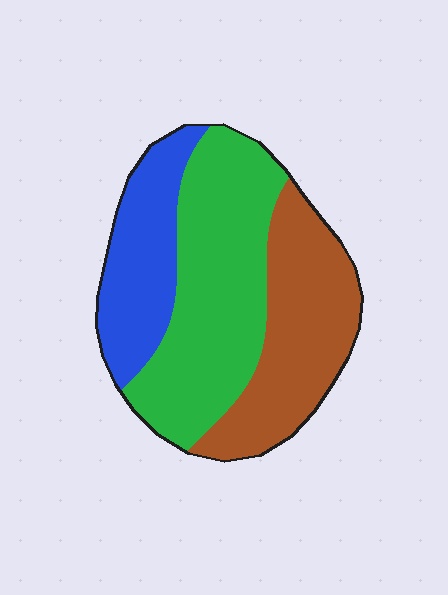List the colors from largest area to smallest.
From largest to smallest: green, brown, blue.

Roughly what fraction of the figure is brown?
Brown covers about 35% of the figure.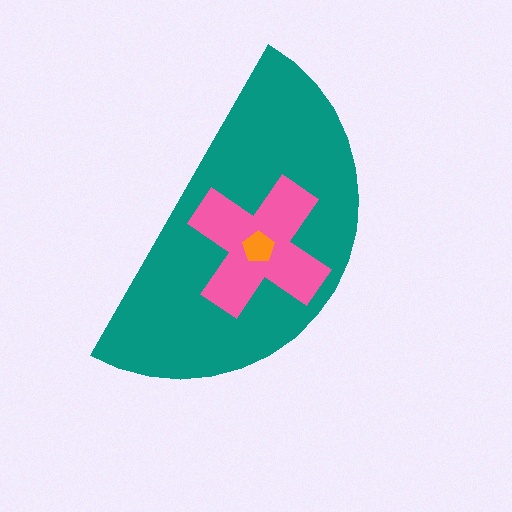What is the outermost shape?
The teal semicircle.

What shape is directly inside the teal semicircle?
The pink cross.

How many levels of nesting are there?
3.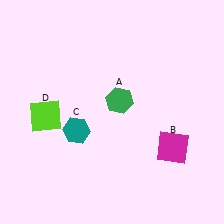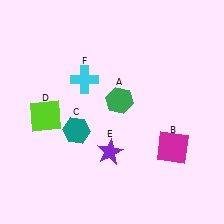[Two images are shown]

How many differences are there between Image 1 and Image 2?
There are 2 differences between the two images.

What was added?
A purple star (E), a cyan cross (F) were added in Image 2.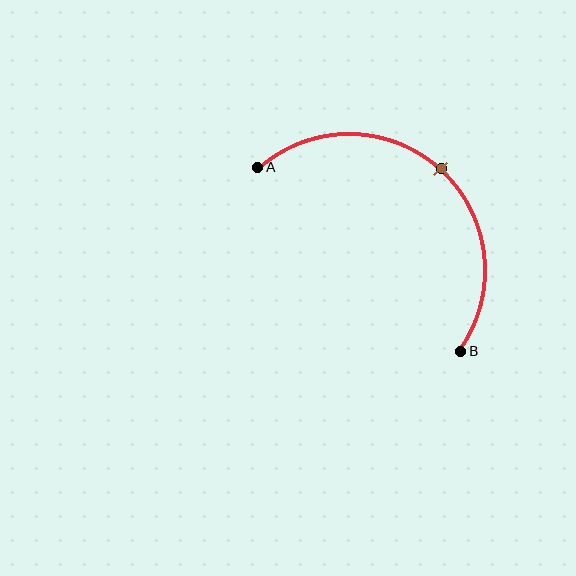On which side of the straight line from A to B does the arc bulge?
The arc bulges above and to the right of the straight line connecting A and B.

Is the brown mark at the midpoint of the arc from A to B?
Yes. The brown mark lies on the arc at equal arc-length from both A and B — it is the arc midpoint.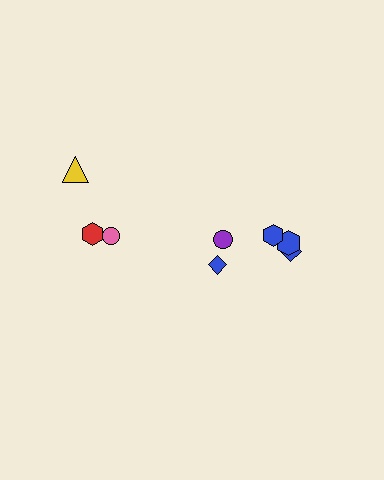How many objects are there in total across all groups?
There are 8 objects.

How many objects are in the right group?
There are 5 objects.